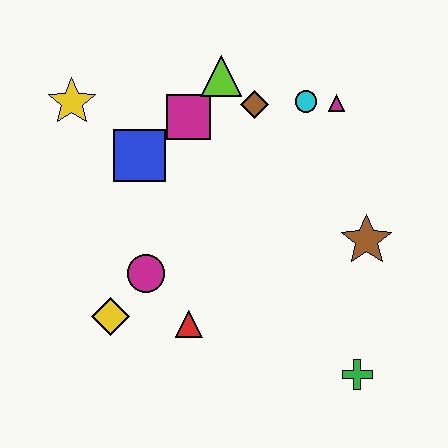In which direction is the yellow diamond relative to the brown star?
The yellow diamond is to the left of the brown star.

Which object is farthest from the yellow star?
The green cross is farthest from the yellow star.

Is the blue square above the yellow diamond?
Yes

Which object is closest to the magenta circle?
The yellow diamond is closest to the magenta circle.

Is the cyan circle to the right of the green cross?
No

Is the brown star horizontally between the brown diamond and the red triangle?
No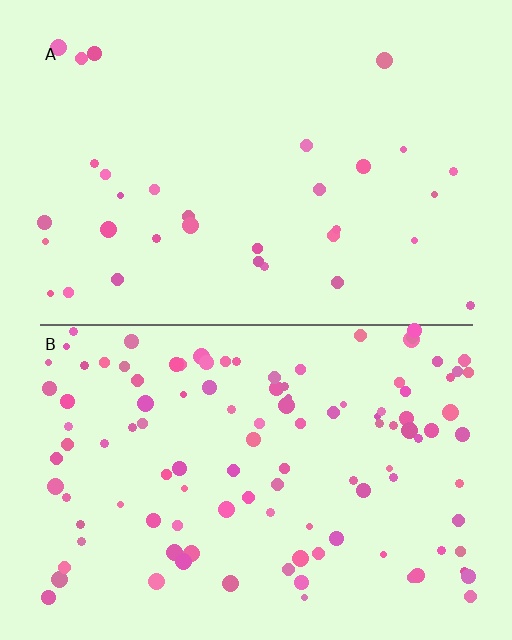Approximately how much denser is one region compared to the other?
Approximately 3.4× — region B over region A.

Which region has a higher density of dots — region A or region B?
B (the bottom).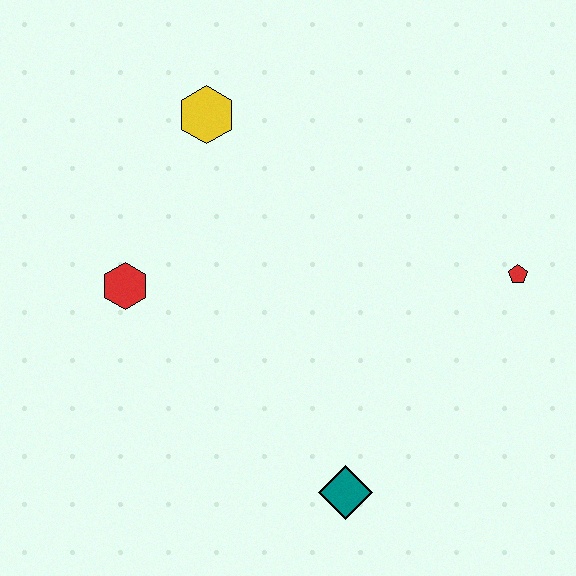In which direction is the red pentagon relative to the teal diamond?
The red pentagon is above the teal diamond.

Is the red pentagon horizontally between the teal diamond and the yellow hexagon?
No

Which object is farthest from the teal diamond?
The yellow hexagon is farthest from the teal diamond.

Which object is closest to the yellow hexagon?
The red hexagon is closest to the yellow hexagon.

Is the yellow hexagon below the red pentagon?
No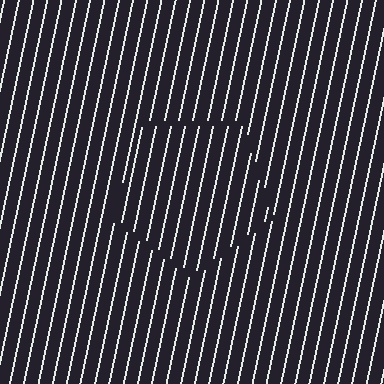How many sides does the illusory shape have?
5 sides — the line-ends trace a pentagon.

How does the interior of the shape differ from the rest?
The interior of the shape contains the same grating, shifted by half a period — the contour is defined by the phase discontinuity where line-ends from the inner and outer gratings abut.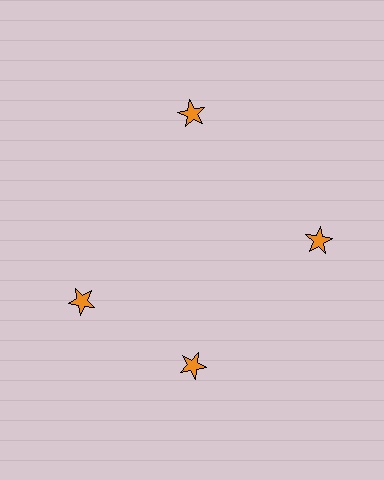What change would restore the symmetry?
The symmetry would be restored by rotating it back into even spacing with its neighbors so that all 4 stars sit at equal angles and equal distance from the center.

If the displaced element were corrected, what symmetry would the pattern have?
It would have 4-fold rotational symmetry — the pattern would map onto itself every 90 degrees.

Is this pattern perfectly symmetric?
No. The 4 orange stars are arranged in a ring, but one element near the 9 o'clock position is rotated out of alignment along the ring, breaking the 4-fold rotational symmetry.